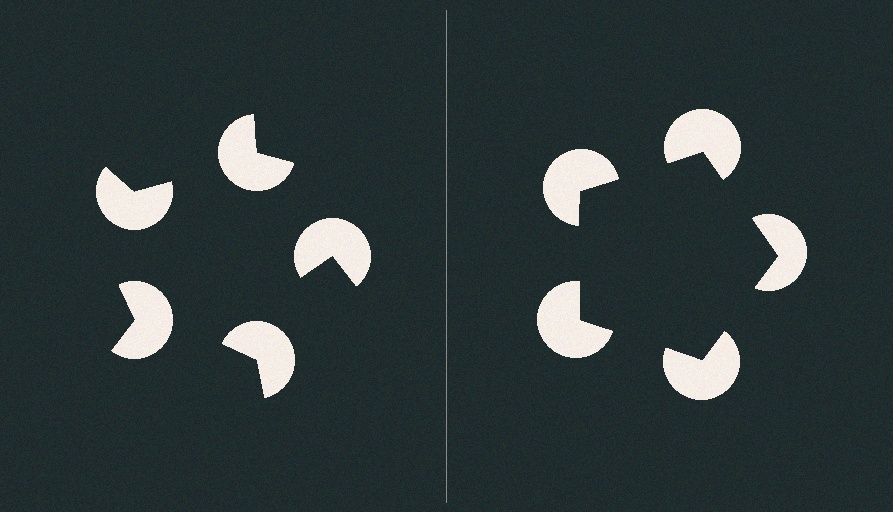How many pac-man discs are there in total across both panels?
10 — 5 on each side.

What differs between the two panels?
The pac-man discs are positioned identically on both sides; only the wedge orientations differ. On the right they align to a pentagon; on the left they are misaligned.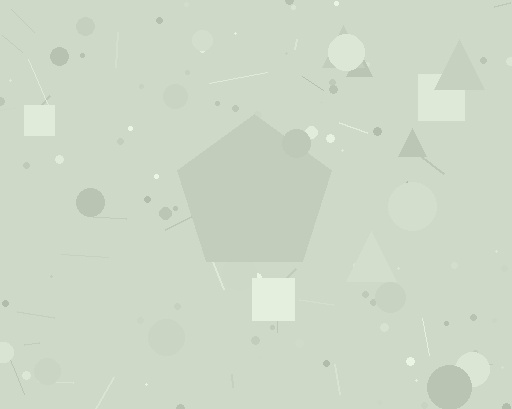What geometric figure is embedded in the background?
A pentagon is embedded in the background.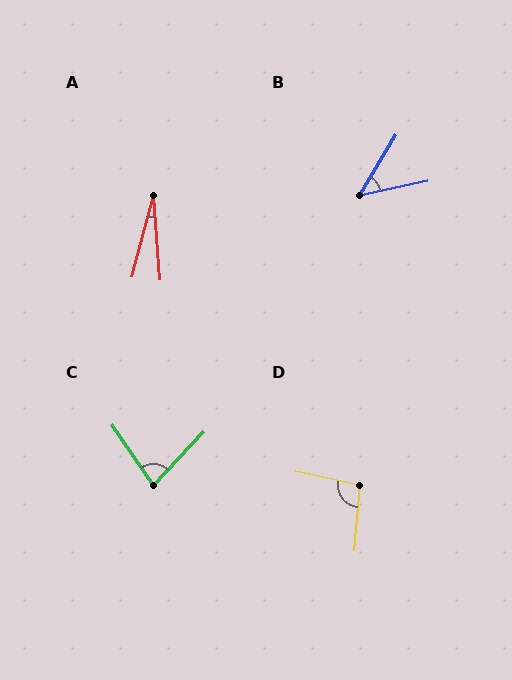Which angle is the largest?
D, at approximately 98 degrees.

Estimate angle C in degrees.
Approximately 78 degrees.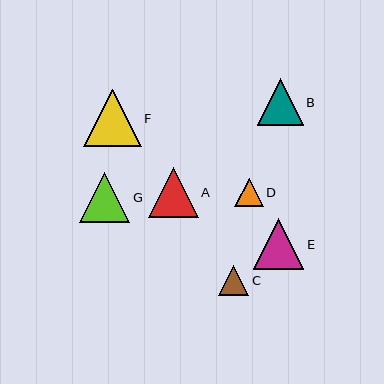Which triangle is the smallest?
Triangle D is the smallest with a size of approximately 28 pixels.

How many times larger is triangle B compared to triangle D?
Triangle B is approximately 1.6 times the size of triangle D.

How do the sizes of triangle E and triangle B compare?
Triangle E and triangle B are approximately the same size.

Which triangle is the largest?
Triangle F is the largest with a size of approximately 58 pixels.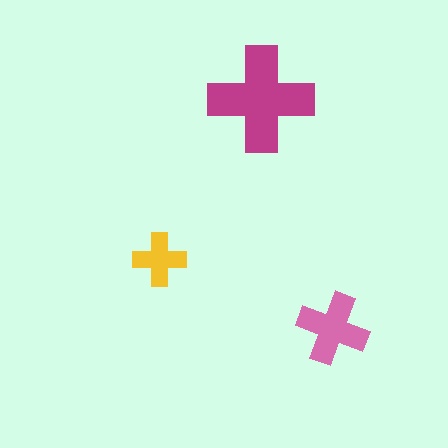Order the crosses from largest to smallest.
the magenta one, the pink one, the yellow one.